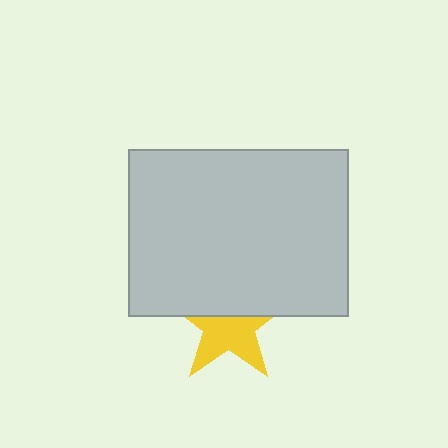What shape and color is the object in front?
The object in front is a light gray rectangle.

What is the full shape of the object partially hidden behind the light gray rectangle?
The partially hidden object is a yellow star.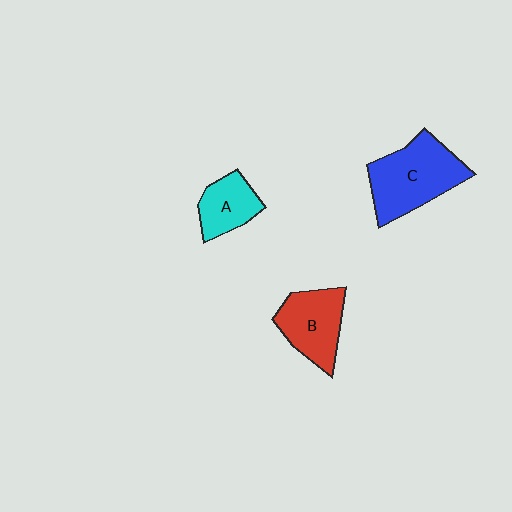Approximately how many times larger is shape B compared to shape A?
Approximately 1.4 times.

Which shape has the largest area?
Shape C (blue).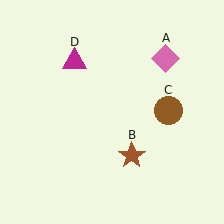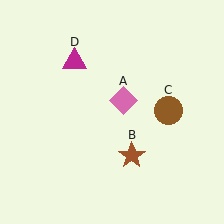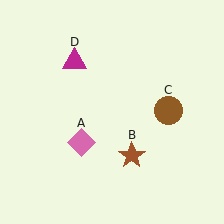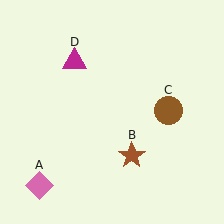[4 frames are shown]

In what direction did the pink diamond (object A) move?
The pink diamond (object A) moved down and to the left.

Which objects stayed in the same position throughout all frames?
Brown star (object B) and brown circle (object C) and magenta triangle (object D) remained stationary.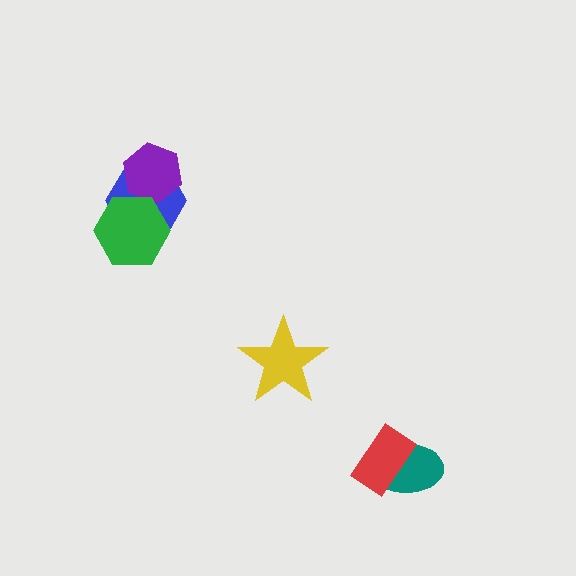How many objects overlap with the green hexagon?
2 objects overlap with the green hexagon.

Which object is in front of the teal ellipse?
The red rectangle is in front of the teal ellipse.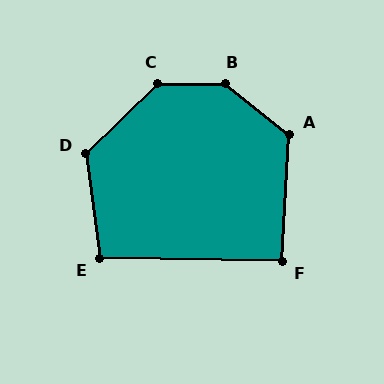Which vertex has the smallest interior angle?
F, at approximately 92 degrees.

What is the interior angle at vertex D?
Approximately 126 degrees (obtuse).